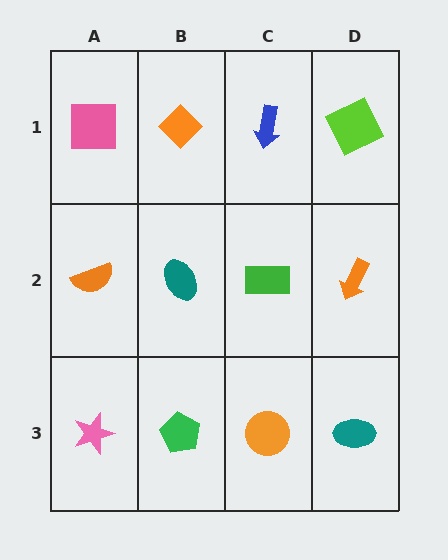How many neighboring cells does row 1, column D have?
2.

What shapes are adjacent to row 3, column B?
A teal ellipse (row 2, column B), a pink star (row 3, column A), an orange circle (row 3, column C).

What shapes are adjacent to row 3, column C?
A green rectangle (row 2, column C), a green pentagon (row 3, column B), a teal ellipse (row 3, column D).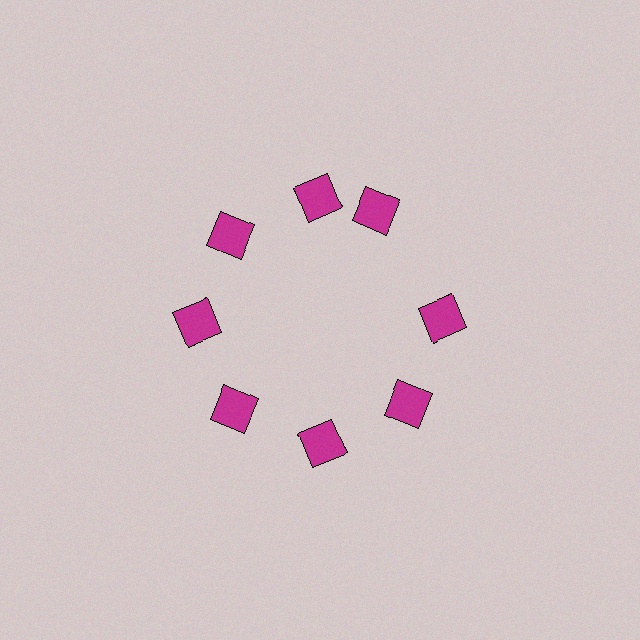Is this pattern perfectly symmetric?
No. The 8 magenta squares are arranged in a ring, but one element near the 2 o'clock position is rotated out of alignment along the ring, breaking the 8-fold rotational symmetry.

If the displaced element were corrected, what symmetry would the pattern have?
It would have 8-fold rotational symmetry — the pattern would map onto itself every 45 degrees.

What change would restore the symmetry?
The symmetry would be restored by rotating it back into even spacing with its neighbors so that all 8 squares sit at equal angles and equal distance from the center.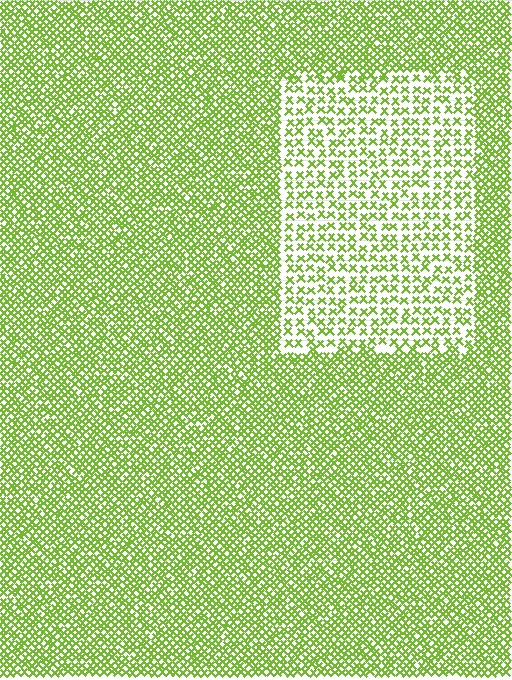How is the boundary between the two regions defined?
The boundary is defined by a change in element density (approximately 2.1x ratio). All elements are the same color, size, and shape.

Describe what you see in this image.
The image contains small lime elements arranged at two different densities. A rectangle-shaped region is visible where the elements are less densely packed than the surrounding area.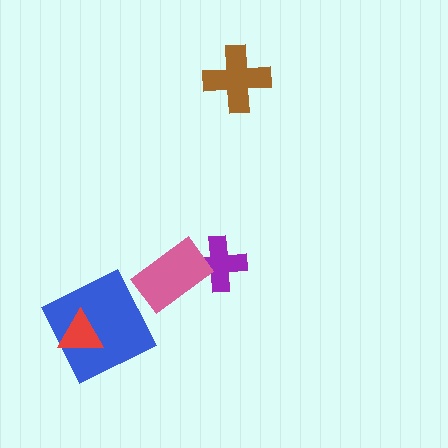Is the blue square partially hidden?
Yes, it is partially covered by another shape.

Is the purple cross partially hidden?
Yes, it is partially covered by another shape.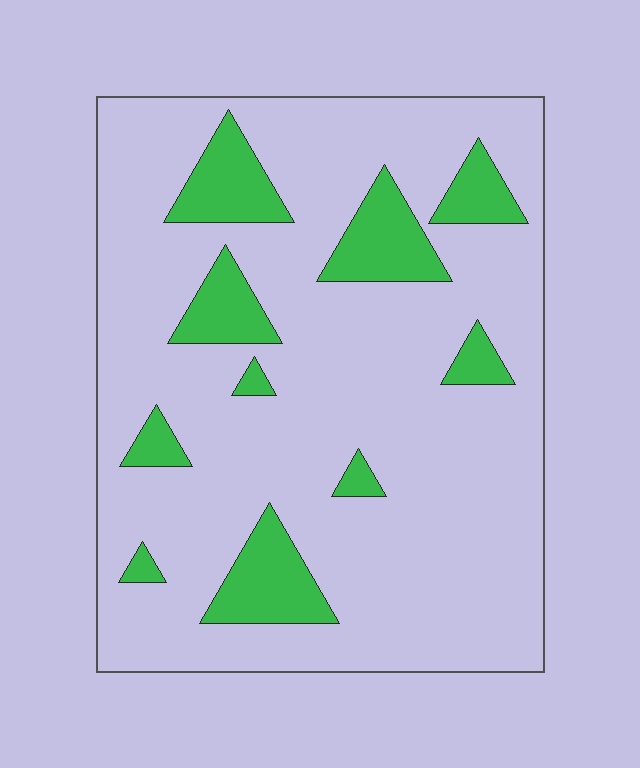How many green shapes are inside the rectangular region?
10.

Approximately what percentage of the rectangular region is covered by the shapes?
Approximately 15%.